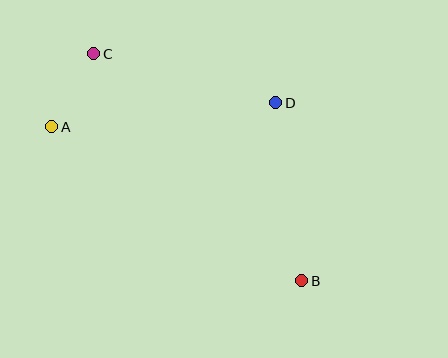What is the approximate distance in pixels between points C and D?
The distance between C and D is approximately 188 pixels.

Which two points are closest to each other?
Points A and C are closest to each other.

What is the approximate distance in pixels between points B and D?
The distance between B and D is approximately 180 pixels.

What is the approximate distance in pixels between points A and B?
The distance between A and B is approximately 294 pixels.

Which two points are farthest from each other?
Points B and C are farthest from each other.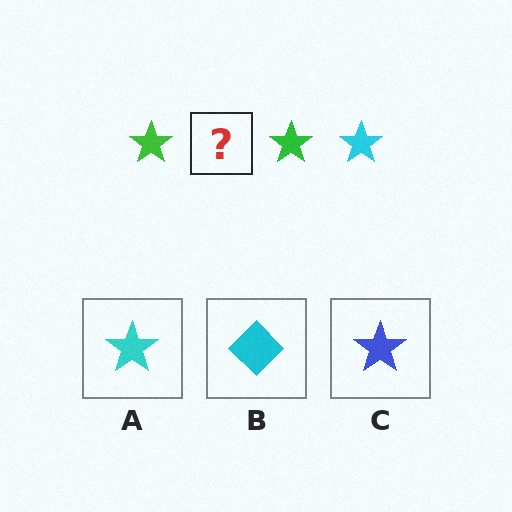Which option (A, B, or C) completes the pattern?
A.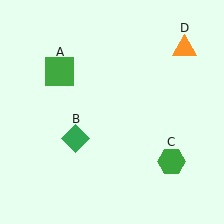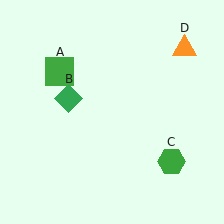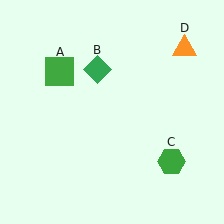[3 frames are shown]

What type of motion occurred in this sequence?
The green diamond (object B) rotated clockwise around the center of the scene.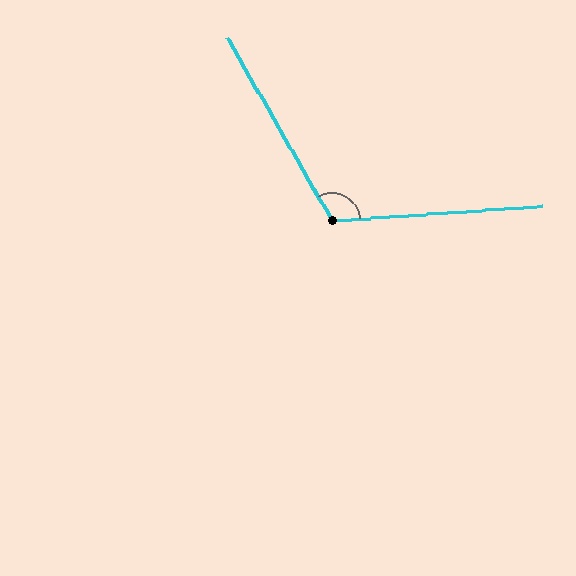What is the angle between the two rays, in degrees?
Approximately 116 degrees.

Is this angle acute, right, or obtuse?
It is obtuse.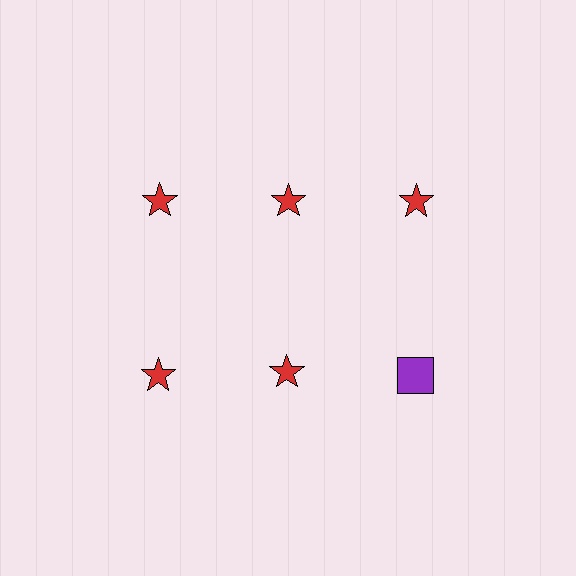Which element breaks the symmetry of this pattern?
The purple square in the second row, center column breaks the symmetry. All other shapes are red stars.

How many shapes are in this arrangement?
There are 6 shapes arranged in a grid pattern.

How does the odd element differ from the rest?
It differs in both color (purple instead of red) and shape (square instead of star).